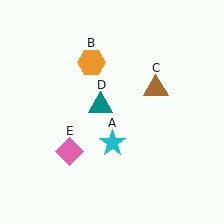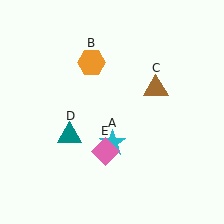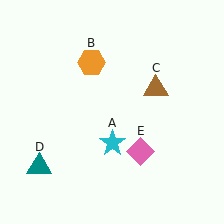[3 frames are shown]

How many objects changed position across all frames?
2 objects changed position: teal triangle (object D), pink diamond (object E).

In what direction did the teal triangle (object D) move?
The teal triangle (object D) moved down and to the left.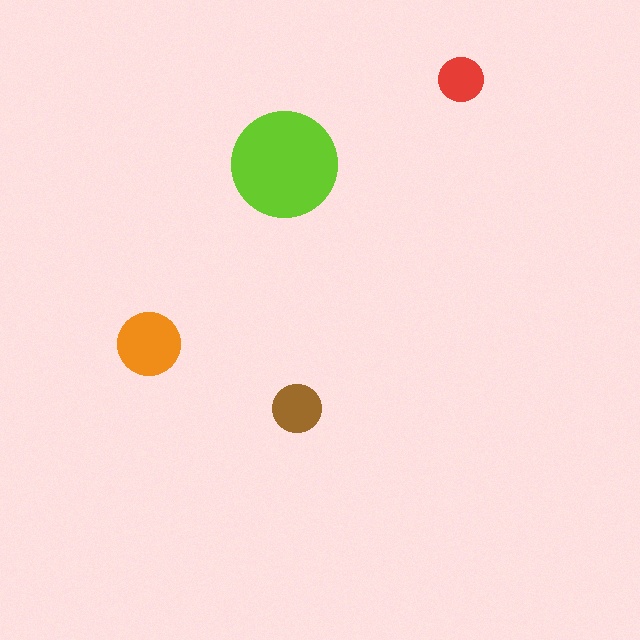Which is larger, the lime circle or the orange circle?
The lime one.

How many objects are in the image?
There are 4 objects in the image.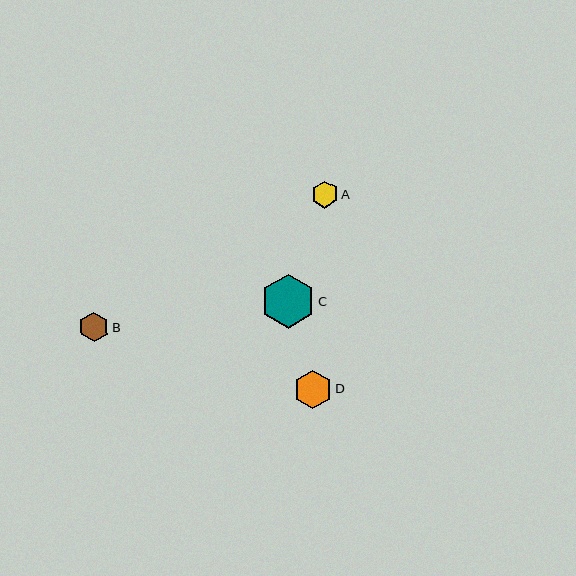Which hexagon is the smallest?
Hexagon A is the smallest with a size of approximately 27 pixels.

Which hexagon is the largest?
Hexagon C is the largest with a size of approximately 54 pixels.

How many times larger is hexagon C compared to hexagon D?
Hexagon C is approximately 1.4 times the size of hexagon D.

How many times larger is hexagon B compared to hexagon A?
Hexagon B is approximately 1.1 times the size of hexagon A.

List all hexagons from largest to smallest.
From largest to smallest: C, D, B, A.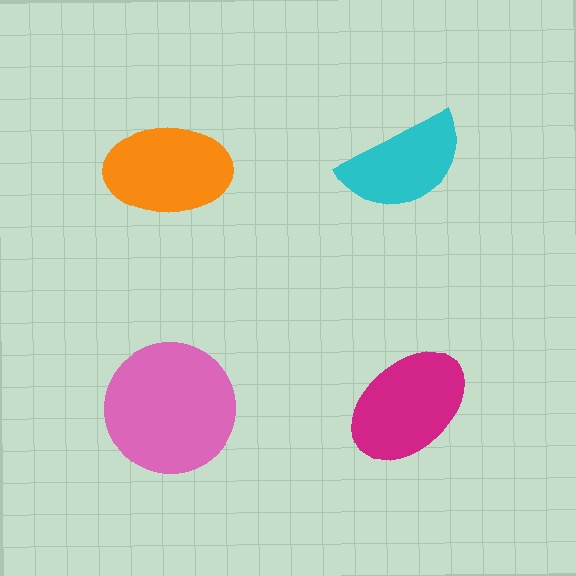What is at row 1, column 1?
An orange ellipse.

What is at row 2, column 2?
A magenta ellipse.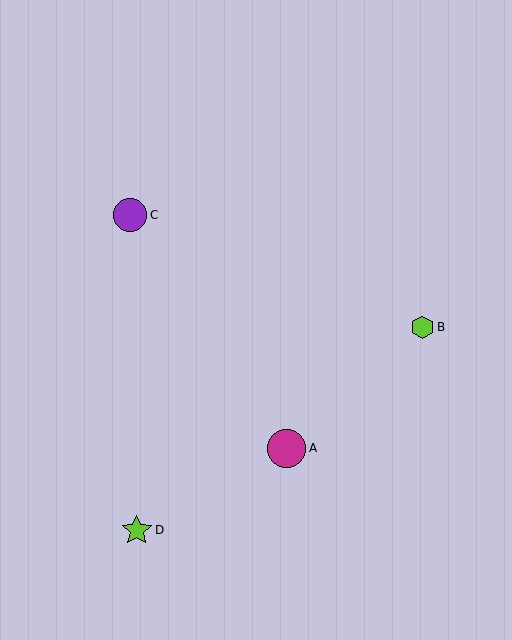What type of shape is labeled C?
Shape C is a purple circle.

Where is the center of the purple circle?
The center of the purple circle is at (130, 215).